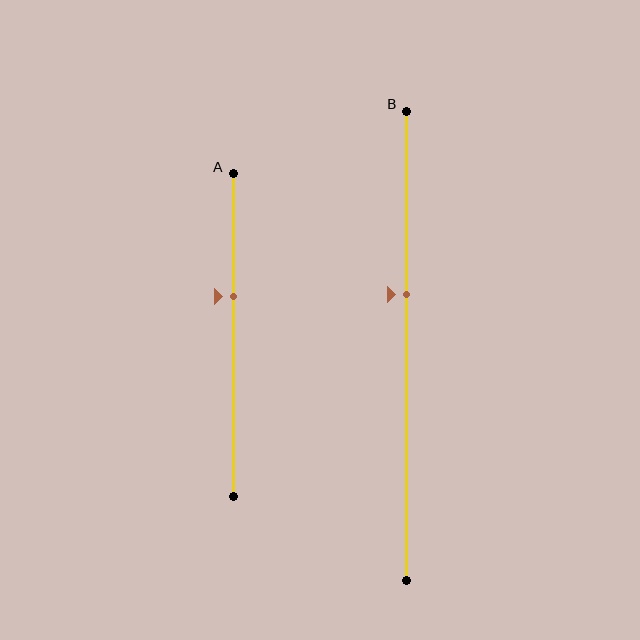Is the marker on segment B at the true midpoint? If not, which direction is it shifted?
No, the marker on segment B is shifted upward by about 11% of the segment length.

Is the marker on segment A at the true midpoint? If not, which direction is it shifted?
No, the marker on segment A is shifted upward by about 12% of the segment length.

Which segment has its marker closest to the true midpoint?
Segment B has its marker closest to the true midpoint.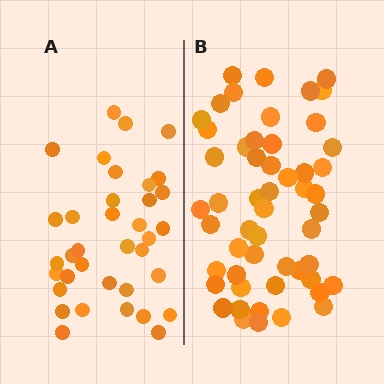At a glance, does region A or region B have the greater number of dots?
Region B (the right region) has more dots.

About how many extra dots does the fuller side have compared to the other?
Region B has approximately 15 more dots than region A.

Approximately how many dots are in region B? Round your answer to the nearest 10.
About 50 dots. (The exact count is 53, which rounds to 50.)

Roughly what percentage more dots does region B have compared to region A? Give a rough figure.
About 45% more.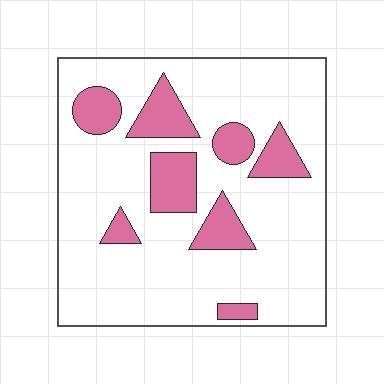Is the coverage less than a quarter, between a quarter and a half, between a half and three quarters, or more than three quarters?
Less than a quarter.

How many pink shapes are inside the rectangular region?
8.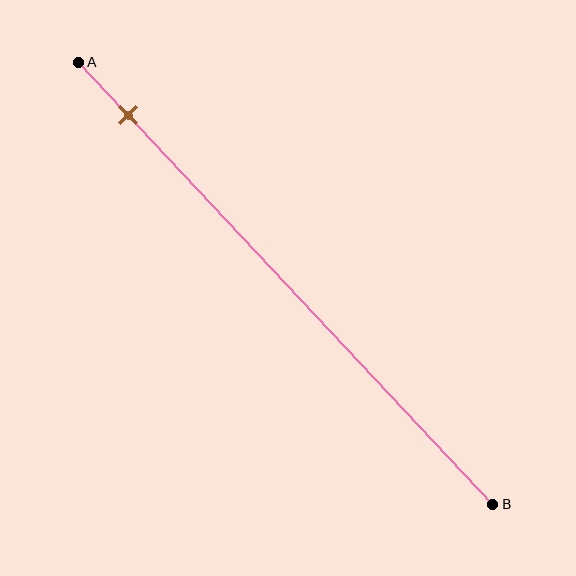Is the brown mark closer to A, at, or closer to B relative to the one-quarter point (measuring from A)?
The brown mark is closer to point A than the one-quarter point of segment AB.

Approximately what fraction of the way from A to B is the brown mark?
The brown mark is approximately 10% of the way from A to B.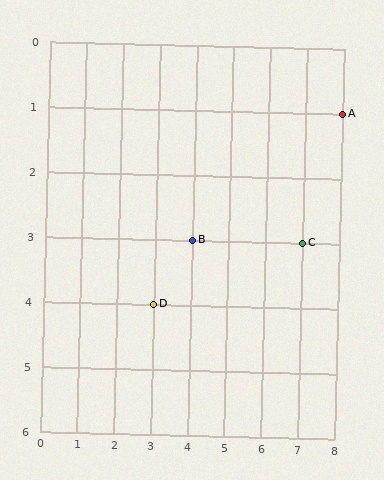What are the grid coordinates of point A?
Point A is at grid coordinates (8, 1).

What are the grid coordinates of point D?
Point D is at grid coordinates (3, 4).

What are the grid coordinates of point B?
Point B is at grid coordinates (4, 3).